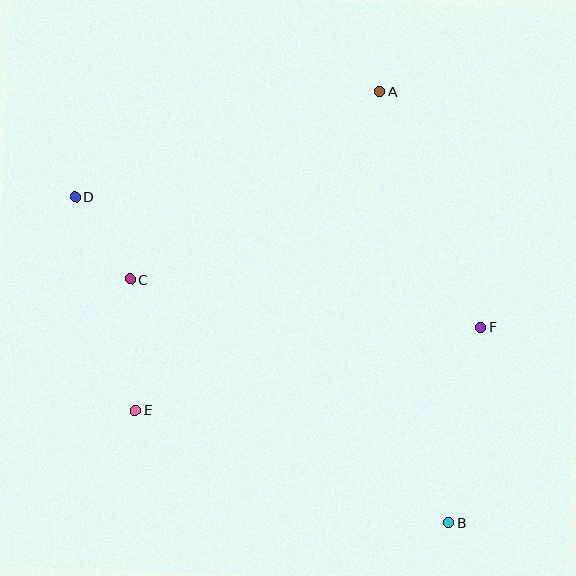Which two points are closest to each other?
Points C and D are closest to each other.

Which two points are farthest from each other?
Points B and D are farthest from each other.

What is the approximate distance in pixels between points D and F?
The distance between D and F is approximately 426 pixels.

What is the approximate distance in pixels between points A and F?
The distance between A and F is approximately 257 pixels.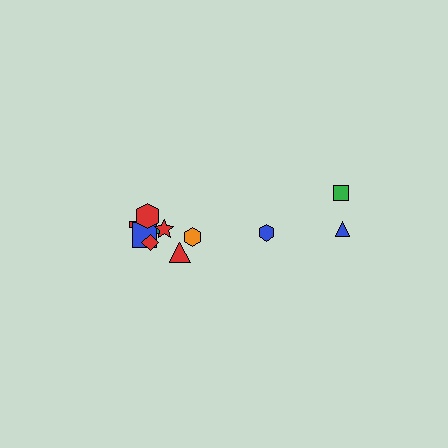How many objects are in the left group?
There are 8 objects.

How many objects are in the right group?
There are 3 objects.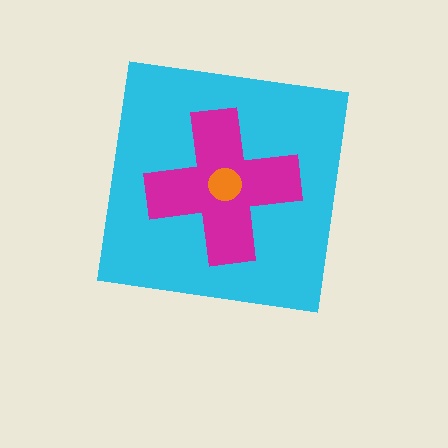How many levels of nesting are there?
3.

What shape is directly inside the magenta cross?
The orange circle.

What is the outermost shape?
The cyan square.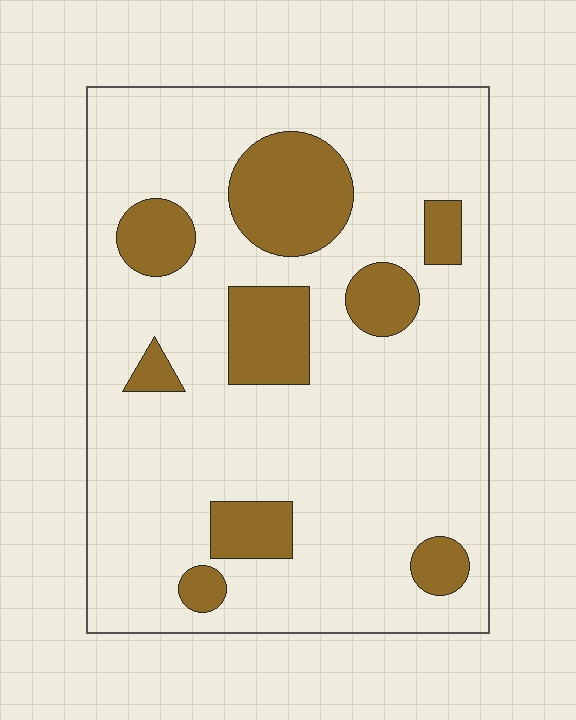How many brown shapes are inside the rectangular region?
9.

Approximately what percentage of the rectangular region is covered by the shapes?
Approximately 20%.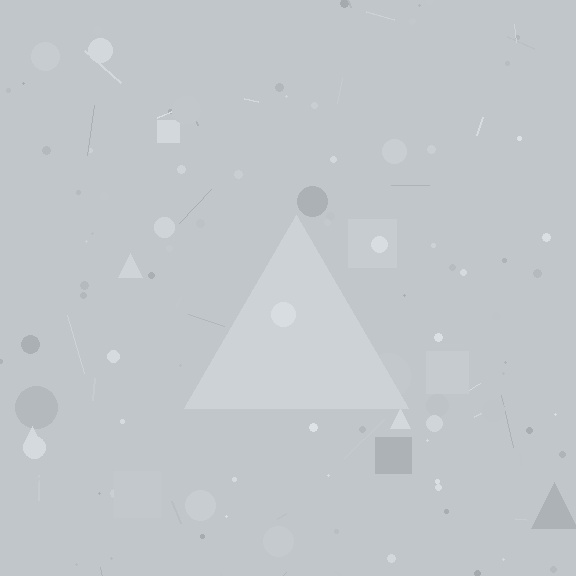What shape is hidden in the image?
A triangle is hidden in the image.